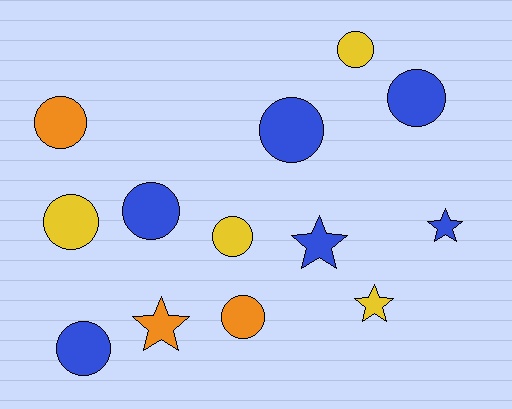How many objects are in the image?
There are 13 objects.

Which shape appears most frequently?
Circle, with 9 objects.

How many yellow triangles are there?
There are no yellow triangles.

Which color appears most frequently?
Blue, with 6 objects.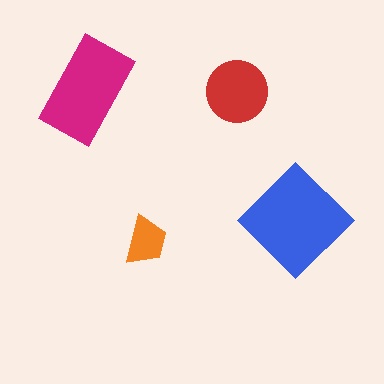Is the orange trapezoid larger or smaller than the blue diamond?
Smaller.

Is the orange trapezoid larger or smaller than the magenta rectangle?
Smaller.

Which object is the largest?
The blue diamond.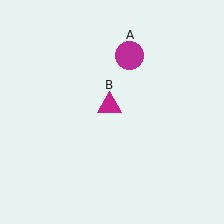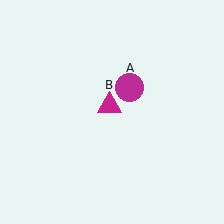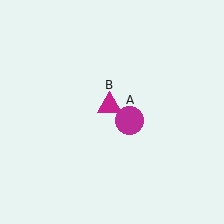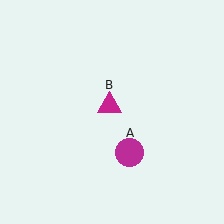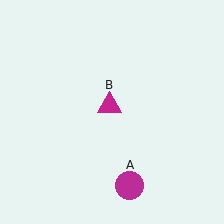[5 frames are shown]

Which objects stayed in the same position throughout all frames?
Magenta triangle (object B) remained stationary.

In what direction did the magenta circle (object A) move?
The magenta circle (object A) moved down.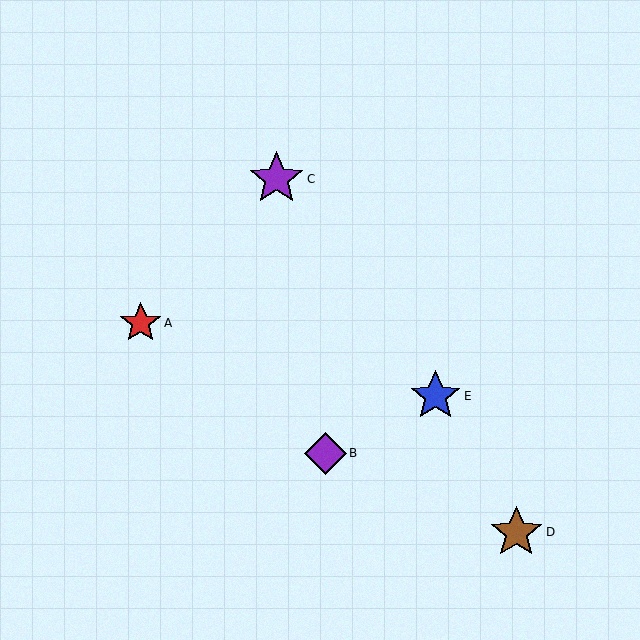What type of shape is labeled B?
Shape B is a purple diamond.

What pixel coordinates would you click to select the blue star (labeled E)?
Click at (436, 396) to select the blue star E.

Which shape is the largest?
The purple star (labeled C) is the largest.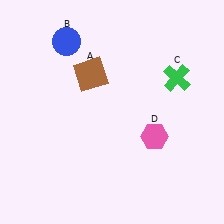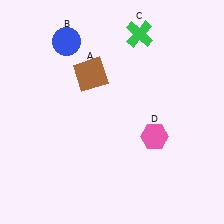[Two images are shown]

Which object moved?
The green cross (C) moved up.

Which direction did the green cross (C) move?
The green cross (C) moved up.